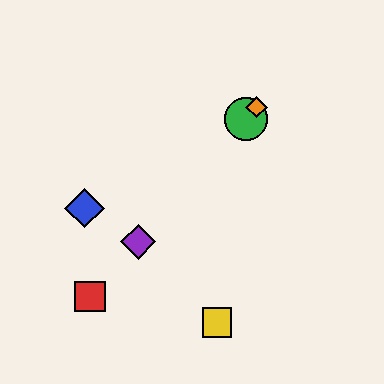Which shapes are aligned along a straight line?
The red square, the green circle, the purple diamond, the orange diamond are aligned along a straight line.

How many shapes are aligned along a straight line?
4 shapes (the red square, the green circle, the purple diamond, the orange diamond) are aligned along a straight line.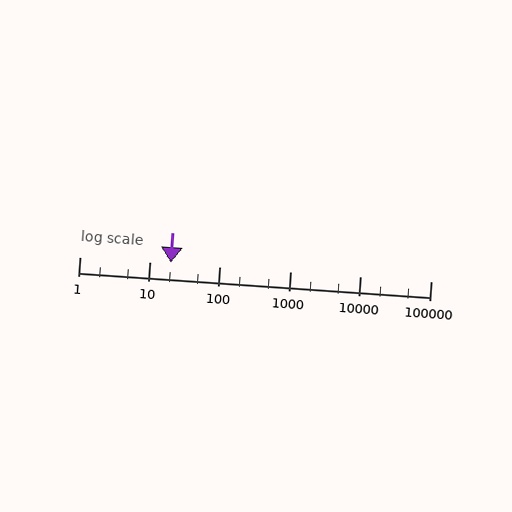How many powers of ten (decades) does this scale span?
The scale spans 5 decades, from 1 to 100000.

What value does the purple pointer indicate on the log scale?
The pointer indicates approximately 20.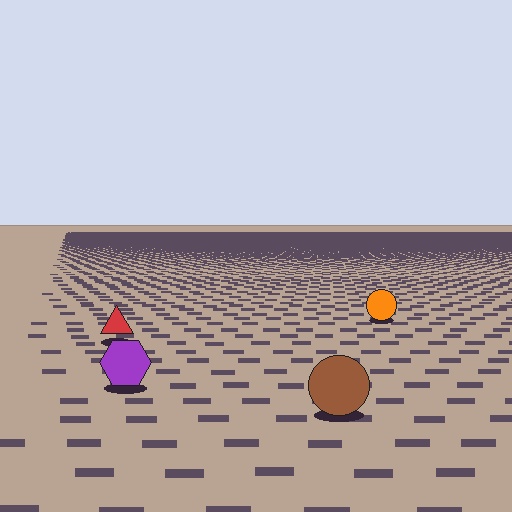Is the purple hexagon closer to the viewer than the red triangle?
Yes. The purple hexagon is closer — you can tell from the texture gradient: the ground texture is coarser near it.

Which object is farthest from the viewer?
The orange circle is farthest from the viewer. It appears smaller and the ground texture around it is denser.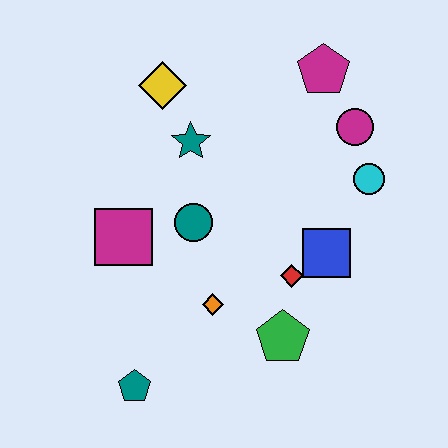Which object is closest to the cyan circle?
The magenta circle is closest to the cyan circle.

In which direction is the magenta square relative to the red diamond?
The magenta square is to the left of the red diamond.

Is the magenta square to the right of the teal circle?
No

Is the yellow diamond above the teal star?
Yes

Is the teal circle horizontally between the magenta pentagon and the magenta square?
Yes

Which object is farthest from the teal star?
The teal pentagon is farthest from the teal star.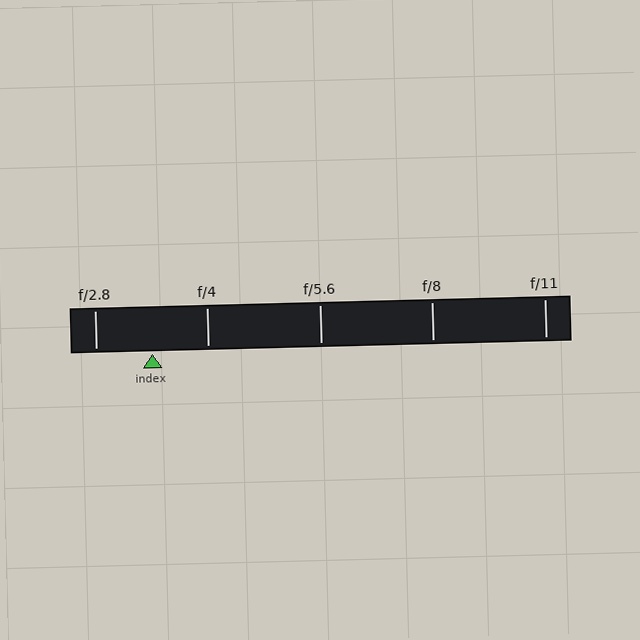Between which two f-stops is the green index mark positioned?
The index mark is between f/2.8 and f/4.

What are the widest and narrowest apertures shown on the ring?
The widest aperture shown is f/2.8 and the narrowest is f/11.